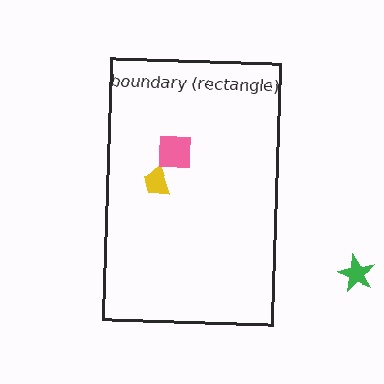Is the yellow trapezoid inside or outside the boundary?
Inside.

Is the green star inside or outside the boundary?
Outside.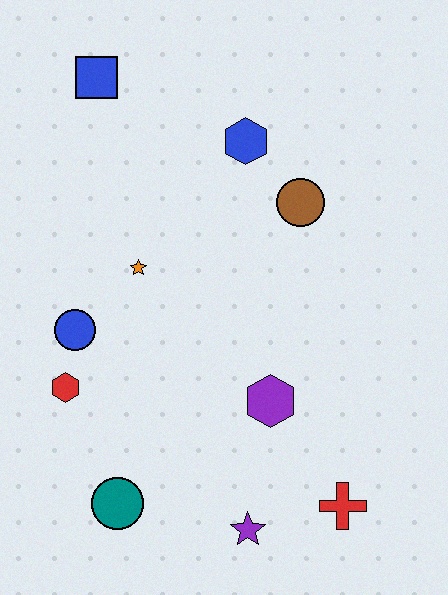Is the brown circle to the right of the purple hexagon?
Yes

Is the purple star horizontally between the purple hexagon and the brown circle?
No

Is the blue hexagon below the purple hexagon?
No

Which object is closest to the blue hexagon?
The brown circle is closest to the blue hexagon.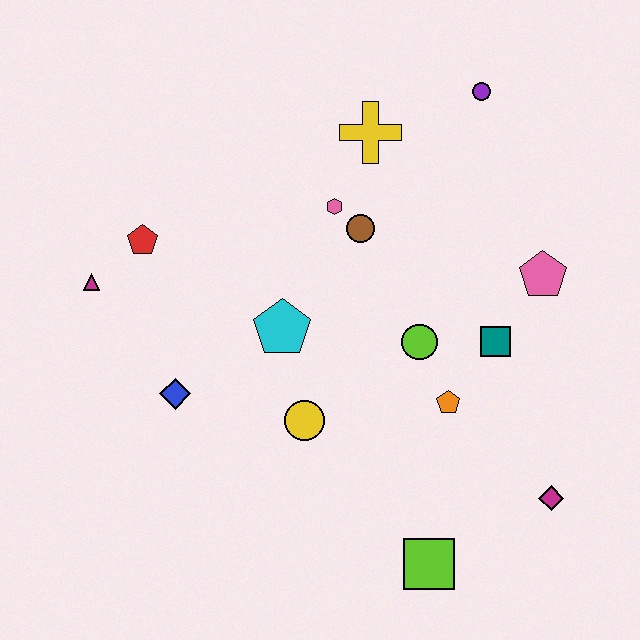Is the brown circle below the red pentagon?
No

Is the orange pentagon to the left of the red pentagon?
No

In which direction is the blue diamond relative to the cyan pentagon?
The blue diamond is to the left of the cyan pentagon.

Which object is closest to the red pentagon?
The magenta triangle is closest to the red pentagon.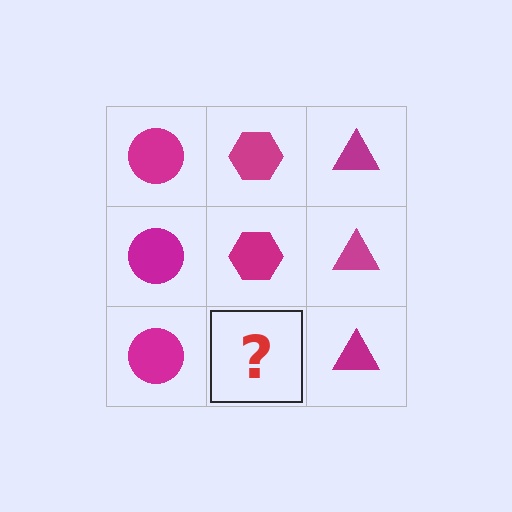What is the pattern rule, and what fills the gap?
The rule is that each column has a consistent shape. The gap should be filled with a magenta hexagon.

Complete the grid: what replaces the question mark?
The question mark should be replaced with a magenta hexagon.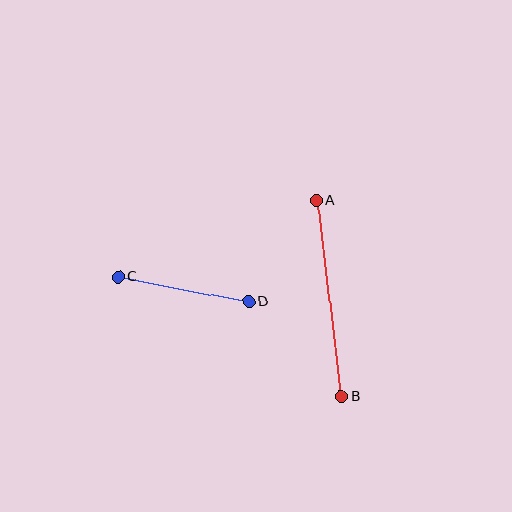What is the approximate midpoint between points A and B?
The midpoint is at approximately (329, 299) pixels.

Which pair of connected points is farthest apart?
Points A and B are farthest apart.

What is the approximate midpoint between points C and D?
The midpoint is at approximately (184, 289) pixels.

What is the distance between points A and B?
The distance is approximately 197 pixels.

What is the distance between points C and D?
The distance is approximately 133 pixels.